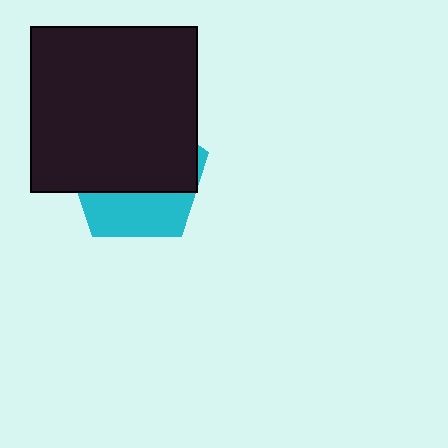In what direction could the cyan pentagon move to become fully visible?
The cyan pentagon could move down. That would shift it out from behind the black square entirely.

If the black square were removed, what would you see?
You would see the complete cyan pentagon.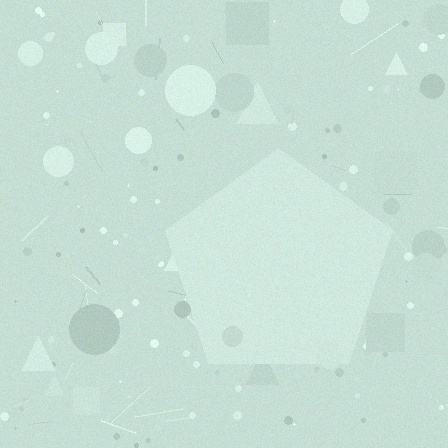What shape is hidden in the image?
A pentagon is hidden in the image.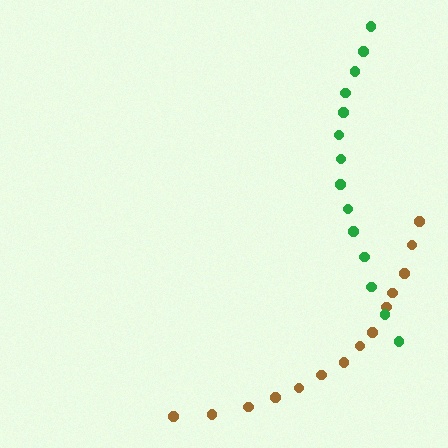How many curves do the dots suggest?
There are 2 distinct paths.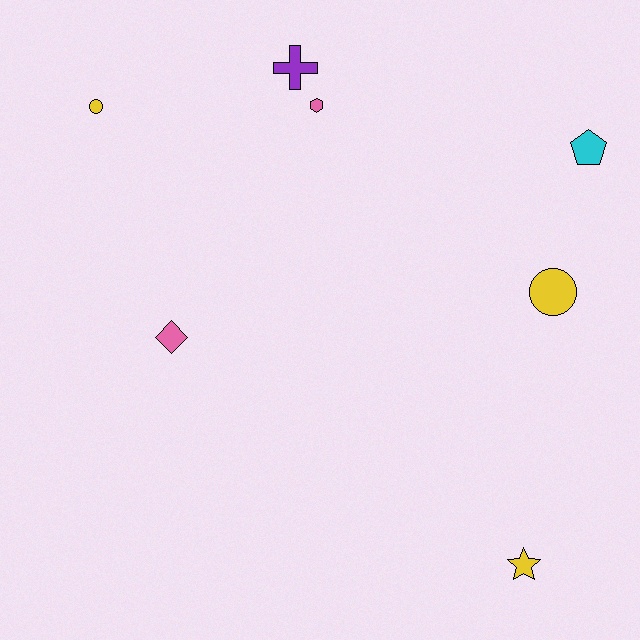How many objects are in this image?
There are 7 objects.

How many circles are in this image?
There are 2 circles.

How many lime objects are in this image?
There are no lime objects.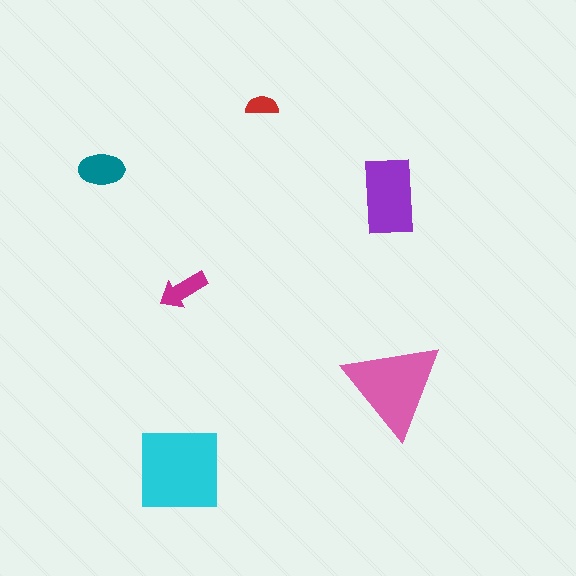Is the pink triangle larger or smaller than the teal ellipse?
Larger.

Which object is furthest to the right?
The pink triangle is rightmost.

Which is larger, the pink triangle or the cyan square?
The cyan square.